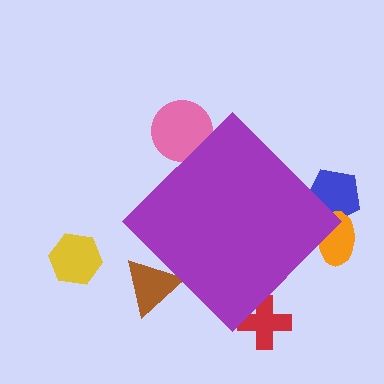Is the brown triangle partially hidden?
Yes, the brown triangle is partially hidden behind the purple diamond.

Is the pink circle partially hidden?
Yes, the pink circle is partially hidden behind the purple diamond.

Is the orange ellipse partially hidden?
Yes, the orange ellipse is partially hidden behind the purple diamond.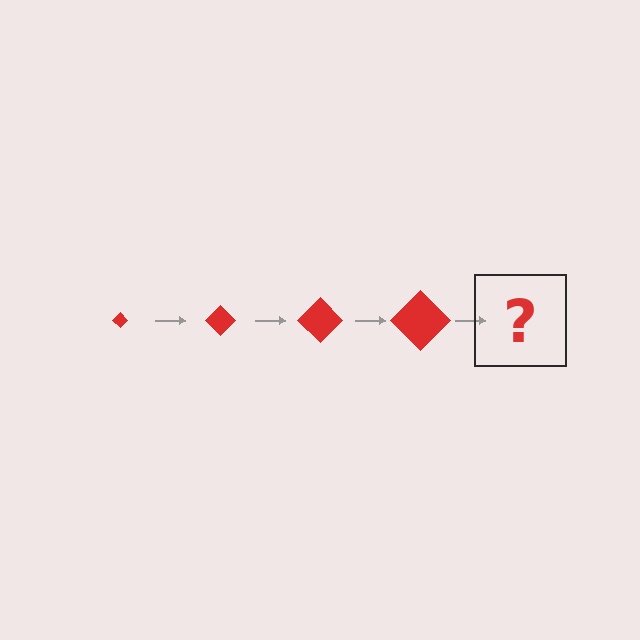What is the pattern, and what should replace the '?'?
The pattern is that the diamond gets progressively larger each step. The '?' should be a red diamond, larger than the previous one.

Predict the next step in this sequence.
The next step is a red diamond, larger than the previous one.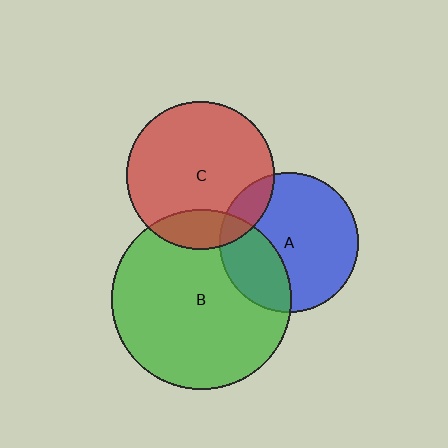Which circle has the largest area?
Circle B (green).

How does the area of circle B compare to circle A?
Approximately 1.7 times.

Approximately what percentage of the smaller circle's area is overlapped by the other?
Approximately 15%.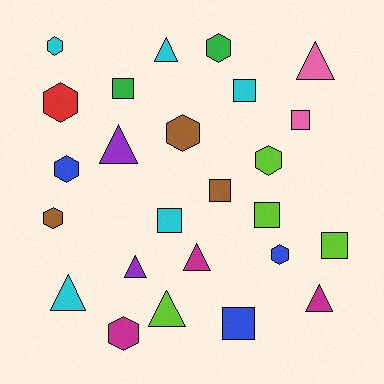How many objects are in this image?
There are 25 objects.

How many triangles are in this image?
There are 8 triangles.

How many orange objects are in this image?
There are no orange objects.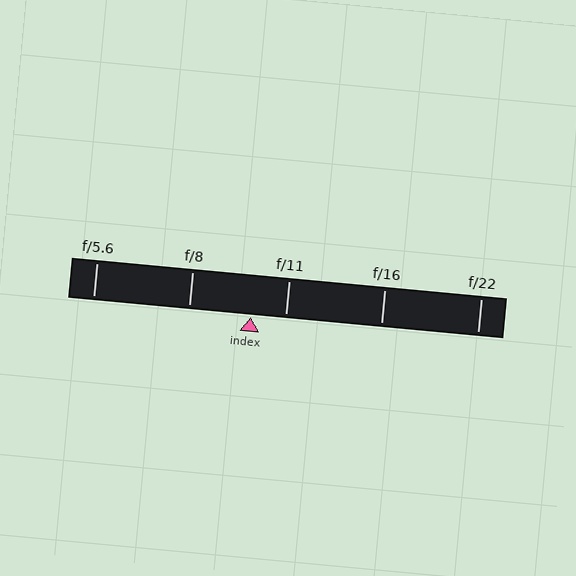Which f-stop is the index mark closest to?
The index mark is closest to f/11.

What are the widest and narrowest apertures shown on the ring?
The widest aperture shown is f/5.6 and the narrowest is f/22.